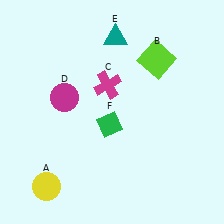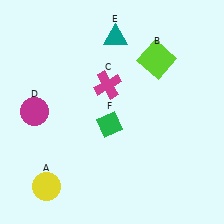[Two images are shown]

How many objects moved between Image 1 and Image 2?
1 object moved between the two images.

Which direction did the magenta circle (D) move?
The magenta circle (D) moved left.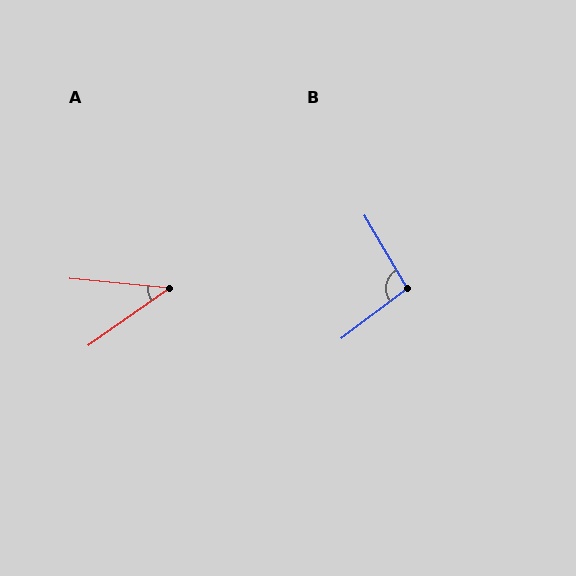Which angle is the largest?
B, at approximately 97 degrees.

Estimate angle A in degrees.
Approximately 41 degrees.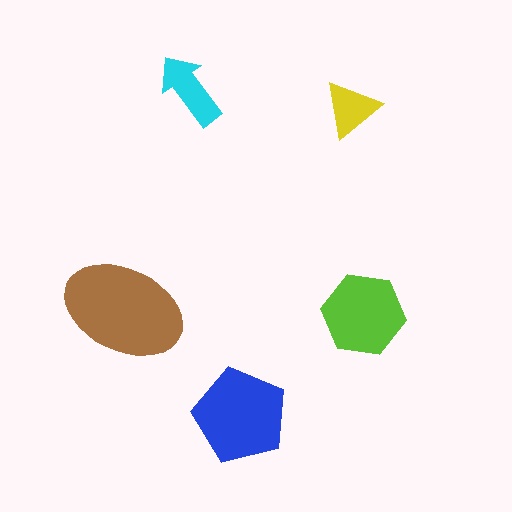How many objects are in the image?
There are 5 objects in the image.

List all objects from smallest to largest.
The yellow triangle, the cyan arrow, the lime hexagon, the blue pentagon, the brown ellipse.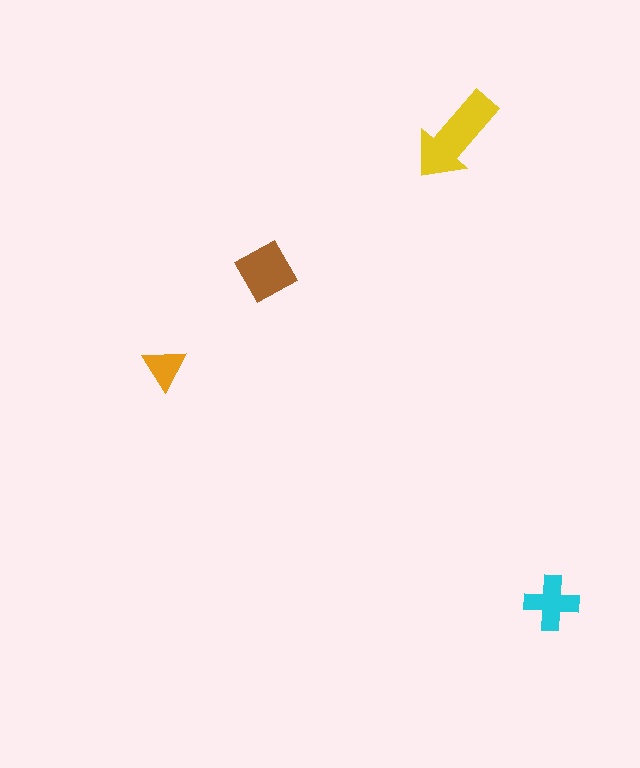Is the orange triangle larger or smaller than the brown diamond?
Smaller.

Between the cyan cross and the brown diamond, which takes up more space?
The brown diamond.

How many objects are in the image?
There are 4 objects in the image.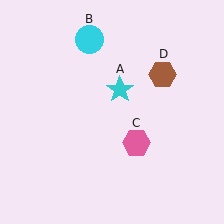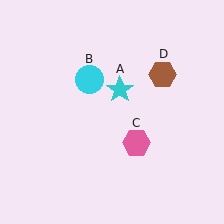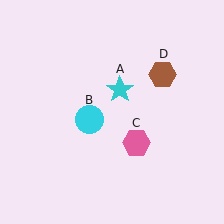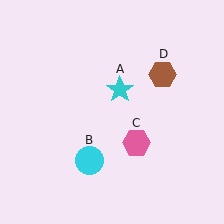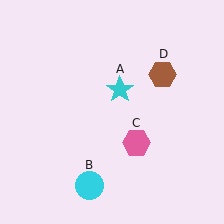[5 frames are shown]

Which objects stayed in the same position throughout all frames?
Cyan star (object A) and pink hexagon (object C) and brown hexagon (object D) remained stationary.